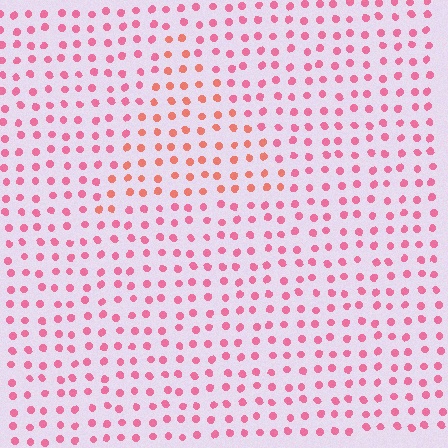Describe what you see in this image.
The image is filled with small pink elements in a uniform arrangement. A triangle-shaped region is visible where the elements are tinted to a slightly different hue, forming a subtle color boundary.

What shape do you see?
I see a triangle.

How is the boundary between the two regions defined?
The boundary is defined purely by a slight shift in hue (about 28 degrees). Spacing, size, and orientation are identical on both sides.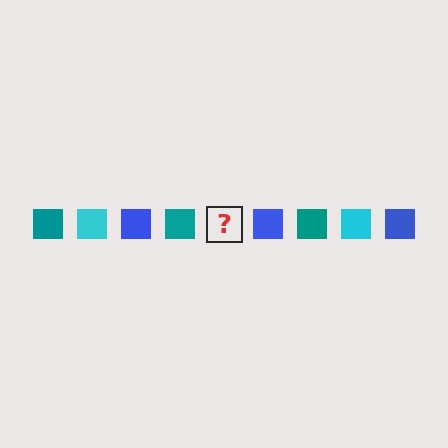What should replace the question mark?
The question mark should be replaced with a cyan square.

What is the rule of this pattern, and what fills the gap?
The rule is that the pattern cycles through teal, cyan, blue squares. The gap should be filled with a cyan square.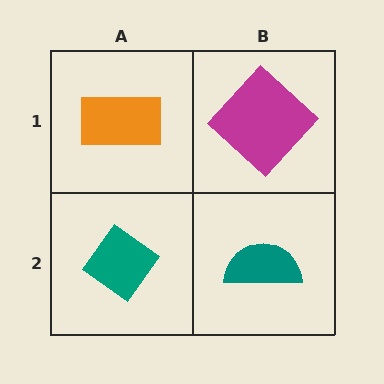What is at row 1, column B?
A magenta diamond.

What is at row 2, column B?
A teal semicircle.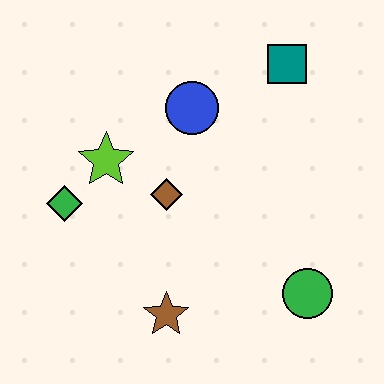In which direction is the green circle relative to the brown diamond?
The green circle is to the right of the brown diamond.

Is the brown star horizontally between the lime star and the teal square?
Yes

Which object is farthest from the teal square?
The brown star is farthest from the teal square.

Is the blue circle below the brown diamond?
No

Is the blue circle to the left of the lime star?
No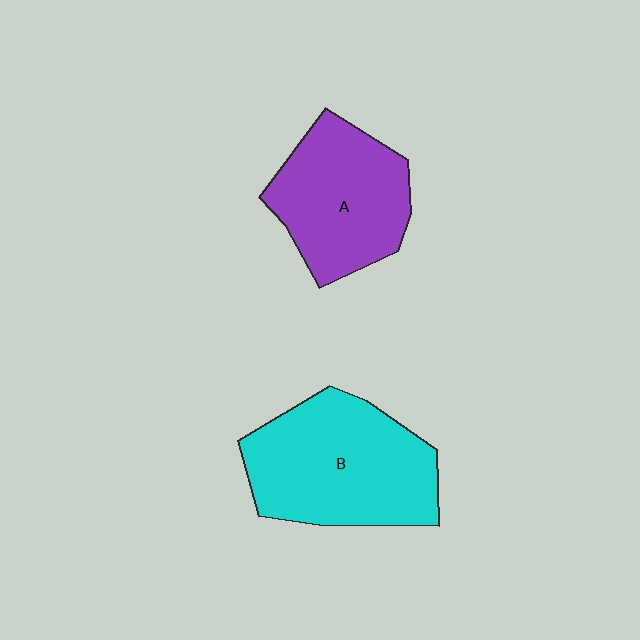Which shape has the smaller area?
Shape A (purple).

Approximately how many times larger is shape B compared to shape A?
Approximately 1.3 times.